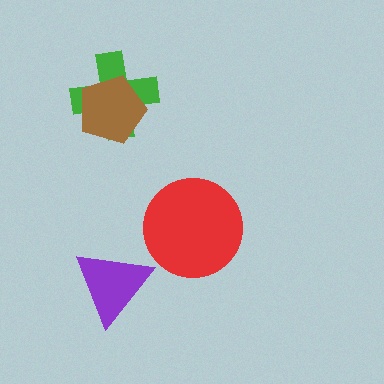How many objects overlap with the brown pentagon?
1 object overlaps with the brown pentagon.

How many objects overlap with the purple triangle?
0 objects overlap with the purple triangle.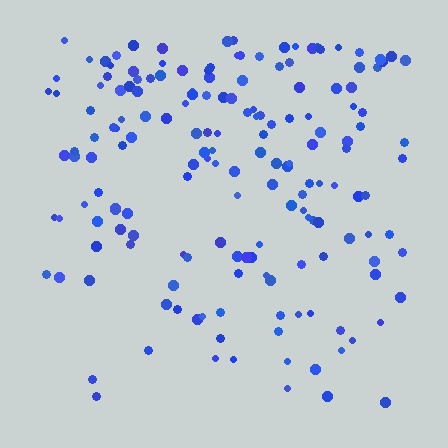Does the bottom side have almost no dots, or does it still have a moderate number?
Still a moderate number, just noticeably fewer than the top.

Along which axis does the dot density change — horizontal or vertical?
Vertical.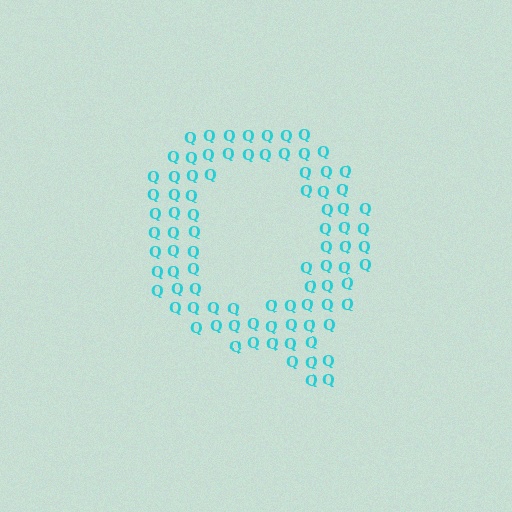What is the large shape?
The large shape is the letter Q.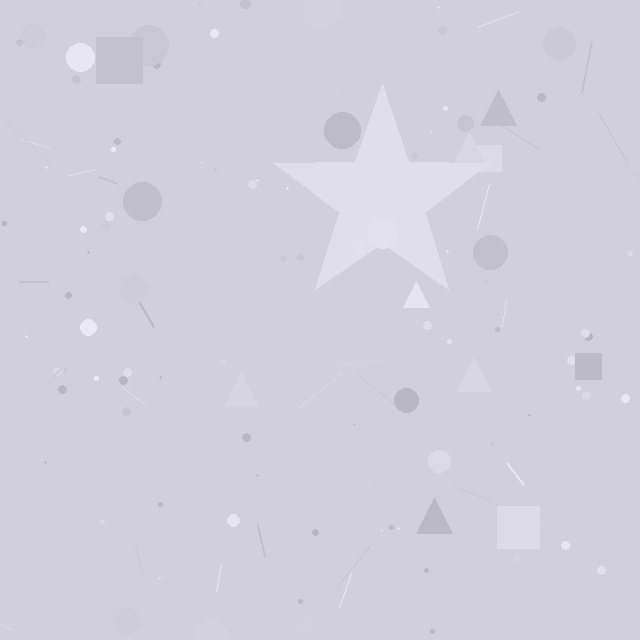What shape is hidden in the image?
A star is hidden in the image.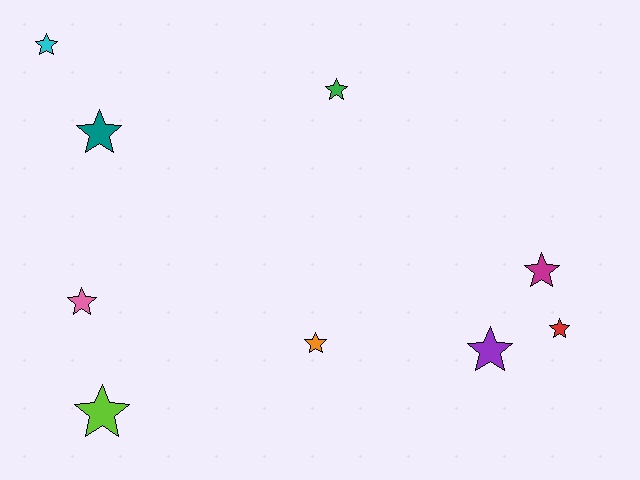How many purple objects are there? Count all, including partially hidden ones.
There is 1 purple object.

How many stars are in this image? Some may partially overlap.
There are 9 stars.